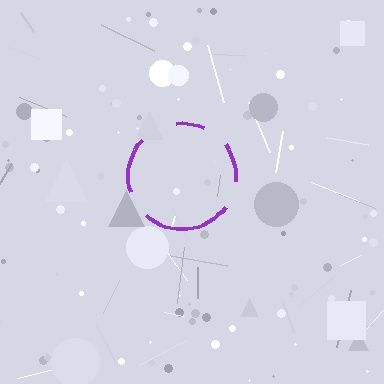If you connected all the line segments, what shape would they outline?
They would outline a circle.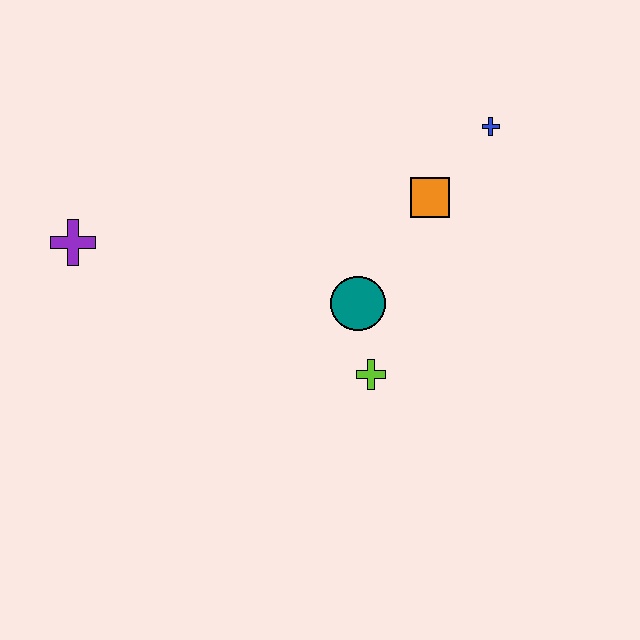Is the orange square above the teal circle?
Yes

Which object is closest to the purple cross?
The teal circle is closest to the purple cross.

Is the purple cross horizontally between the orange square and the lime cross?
No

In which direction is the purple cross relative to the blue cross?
The purple cross is to the left of the blue cross.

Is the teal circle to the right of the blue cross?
No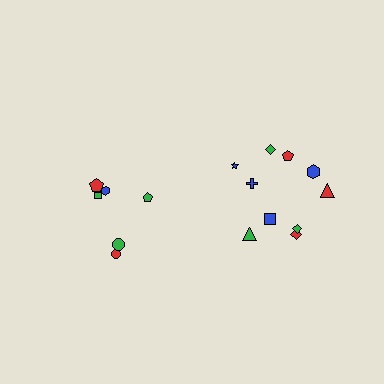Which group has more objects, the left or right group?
The right group.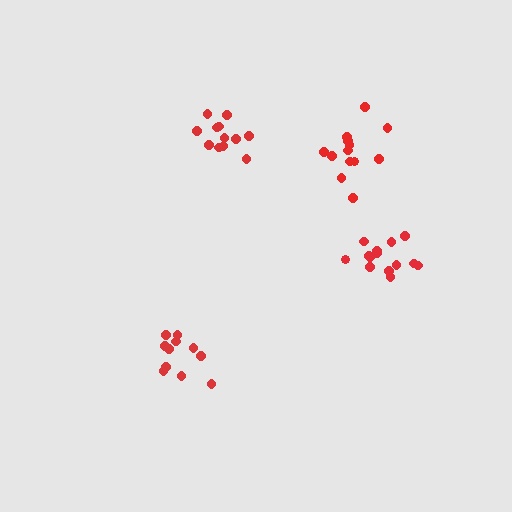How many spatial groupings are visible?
There are 4 spatial groupings.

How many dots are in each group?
Group 1: 11 dots, Group 2: 14 dots, Group 3: 12 dots, Group 4: 13 dots (50 total).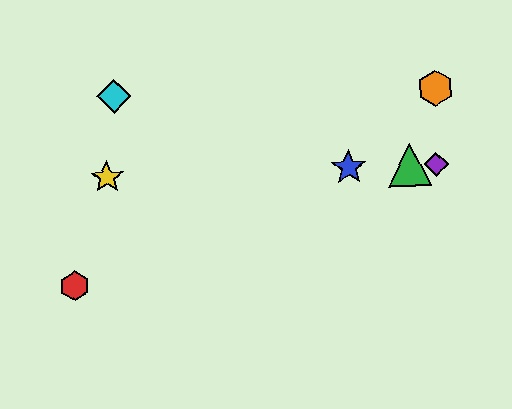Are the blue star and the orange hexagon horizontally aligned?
No, the blue star is at y≈167 and the orange hexagon is at y≈88.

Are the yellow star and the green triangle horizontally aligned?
Yes, both are at y≈177.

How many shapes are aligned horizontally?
4 shapes (the blue star, the green triangle, the yellow star, the purple diamond) are aligned horizontally.